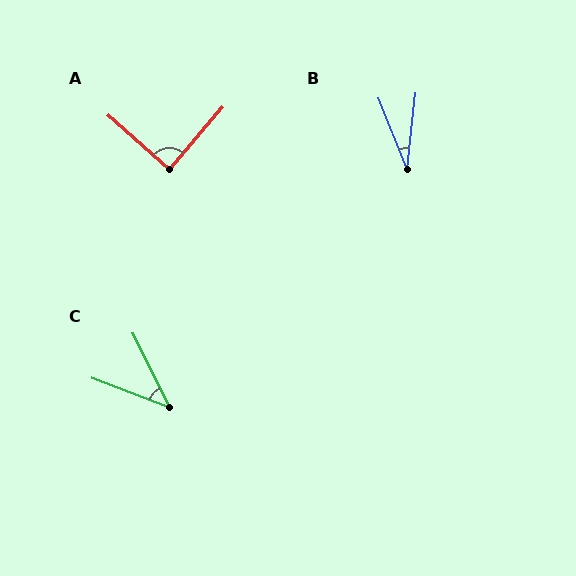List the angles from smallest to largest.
B (28°), C (42°), A (89°).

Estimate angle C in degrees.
Approximately 42 degrees.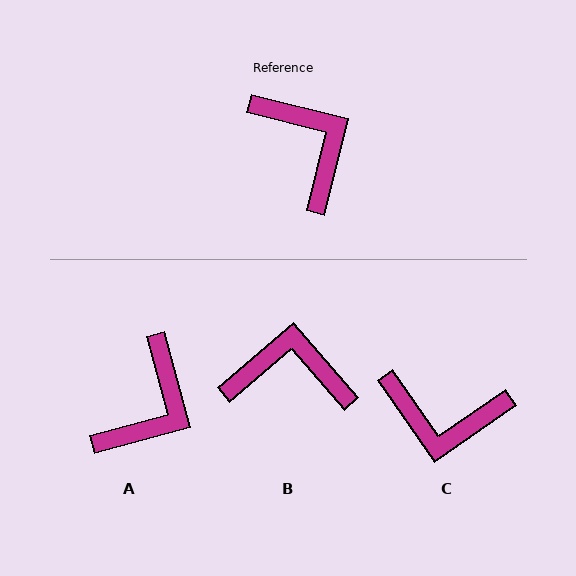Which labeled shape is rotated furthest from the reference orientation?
C, about 131 degrees away.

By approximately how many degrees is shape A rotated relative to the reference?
Approximately 61 degrees clockwise.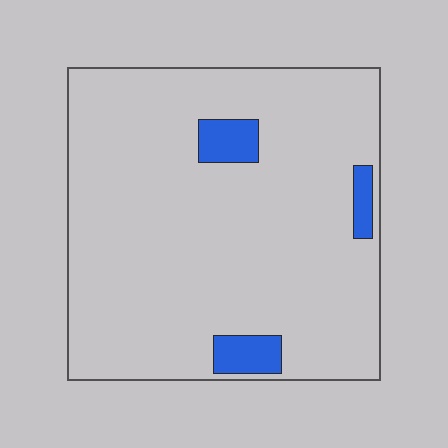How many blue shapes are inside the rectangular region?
3.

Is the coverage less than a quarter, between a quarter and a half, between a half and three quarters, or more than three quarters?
Less than a quarter.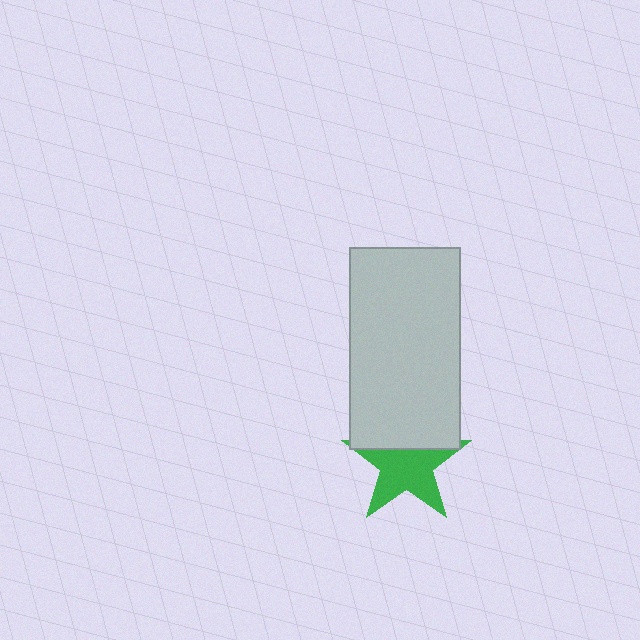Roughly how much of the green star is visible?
Most of it is visible (roughly 67%).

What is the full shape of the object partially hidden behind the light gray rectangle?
The partially hidden object is a green star.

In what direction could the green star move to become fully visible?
The green star could move down. That would shift it out from behind the light gray rectangle entirely.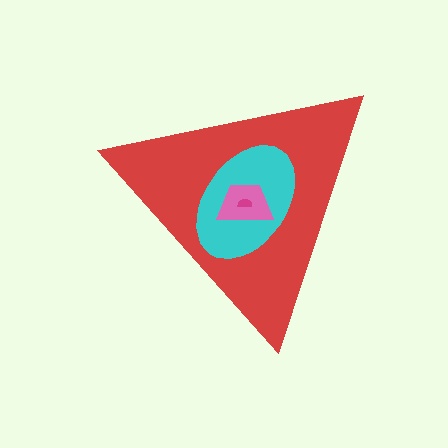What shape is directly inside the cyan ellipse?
The pink trapezoid.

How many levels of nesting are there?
4.